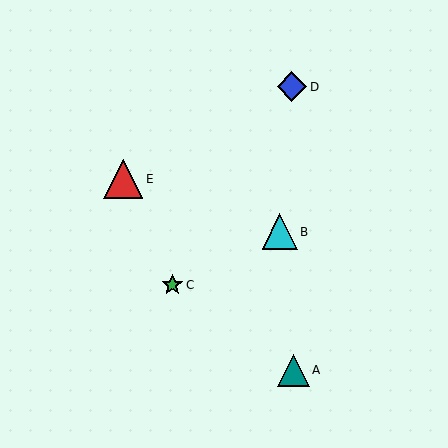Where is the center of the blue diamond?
The center of the blue diamond is at (292, 87).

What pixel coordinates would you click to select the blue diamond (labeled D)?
Click at (292, 87) to select the blue diamond D.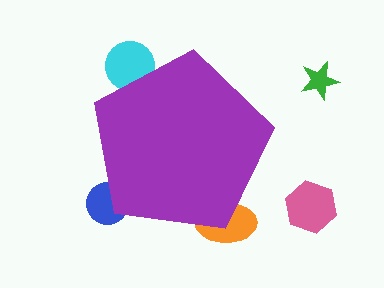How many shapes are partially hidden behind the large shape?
3 shapes are partially hidden.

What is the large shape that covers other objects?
A purple pentagon.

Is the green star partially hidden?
No, the green star is fully visible.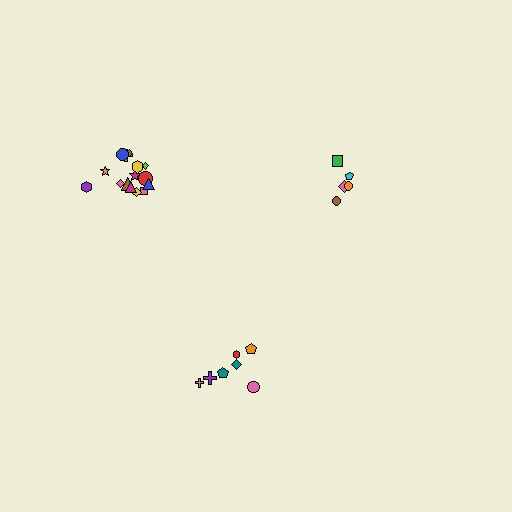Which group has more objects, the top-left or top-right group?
The top-left group.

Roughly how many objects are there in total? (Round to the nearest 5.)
Roughly 25 objects in total.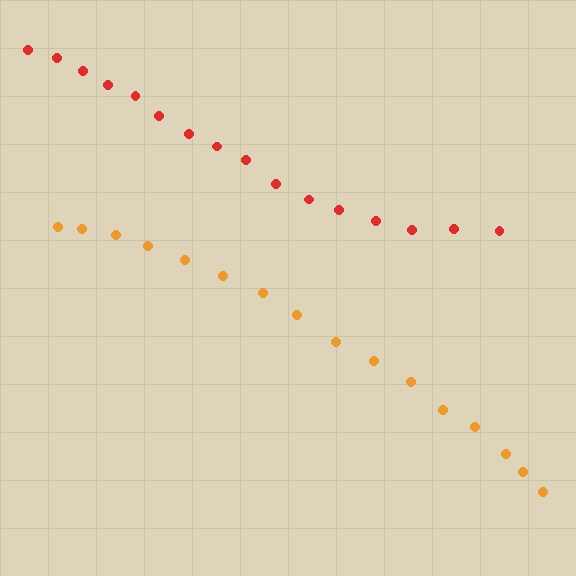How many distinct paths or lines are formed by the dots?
There are 2 distinct paths.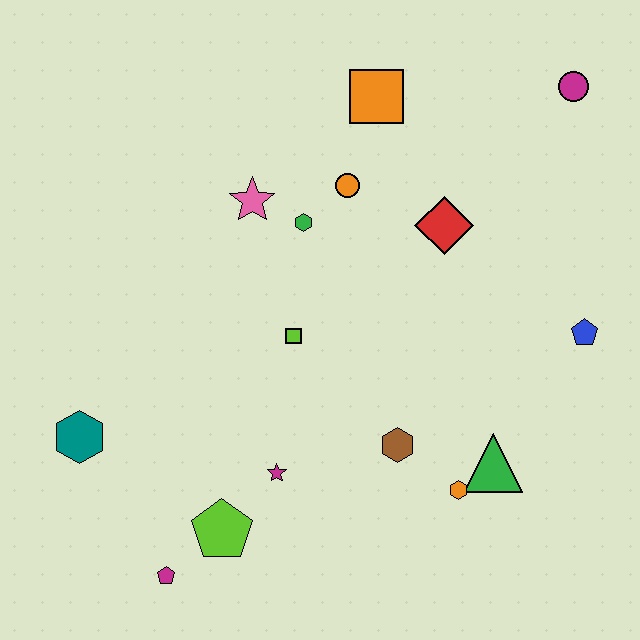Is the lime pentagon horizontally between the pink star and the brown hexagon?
No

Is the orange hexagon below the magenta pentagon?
No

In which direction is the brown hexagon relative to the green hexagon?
The brown hexagon is below the green hexagon.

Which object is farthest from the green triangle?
The teal hexagon is farthest from the green triangle.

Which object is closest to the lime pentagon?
The magenta pentagon is closest to the lime pentagon.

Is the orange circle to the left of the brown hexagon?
Yes